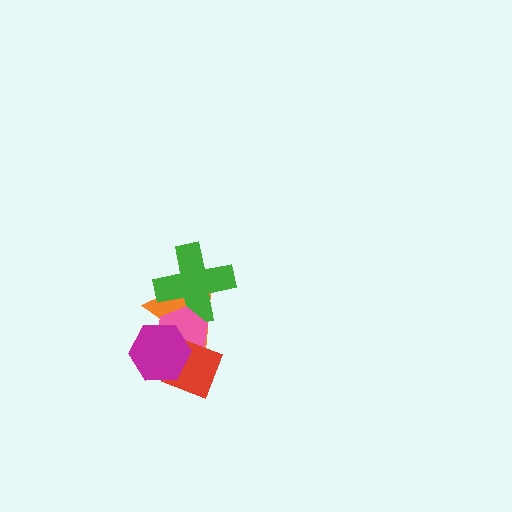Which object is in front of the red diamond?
The magenta hexagon is in front of the red diamond.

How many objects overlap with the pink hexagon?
4 objects overlap with the pink hexagon.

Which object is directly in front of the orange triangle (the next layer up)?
The green cross is directly in front of the orange triangle.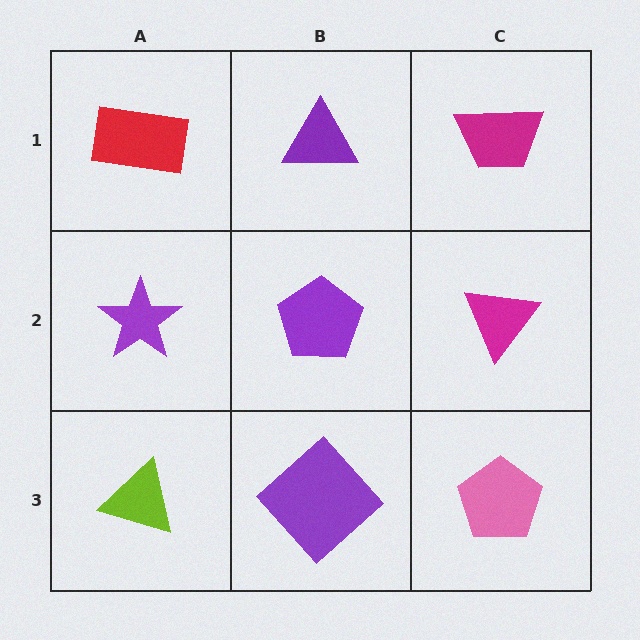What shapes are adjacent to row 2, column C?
A magenta trapezoid (row 1, column C), a pink pentagon (row 3, column C), a purple pentagon (row 2, column B).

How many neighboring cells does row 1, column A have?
2.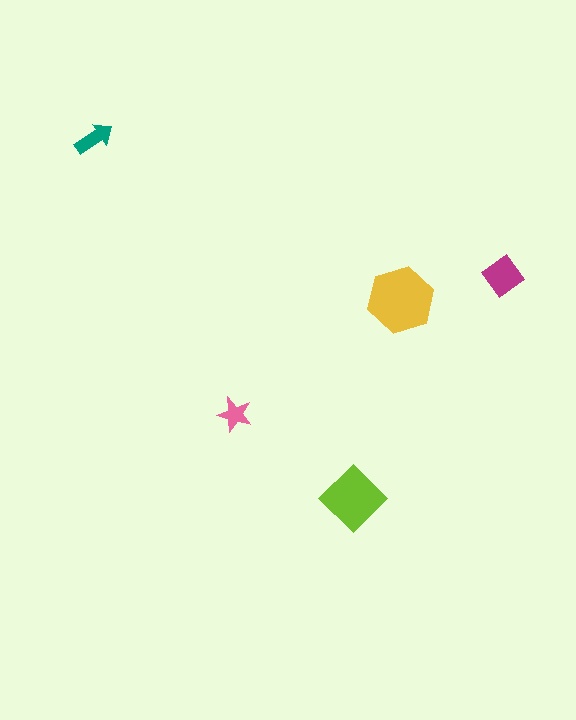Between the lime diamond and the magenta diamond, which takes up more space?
The lime diamond.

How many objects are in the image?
There are 5 objects in the image.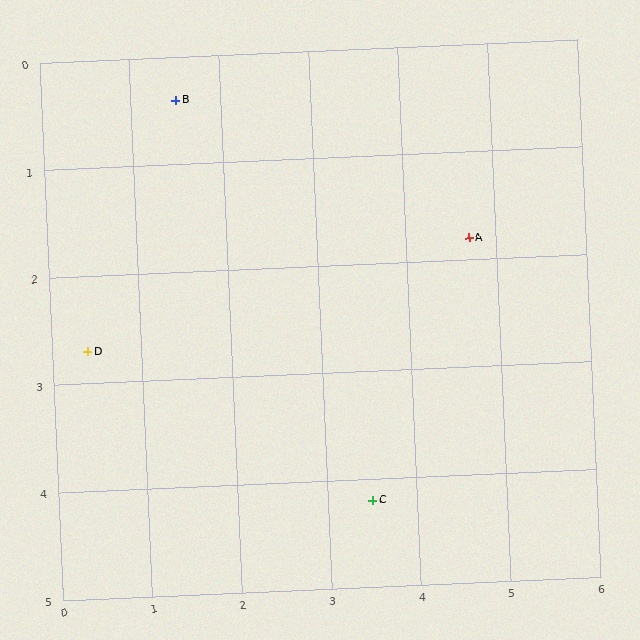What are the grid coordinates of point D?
Point D is at approximately (0.4, 2.7).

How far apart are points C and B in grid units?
Points C and B are about 4.3 grid units apart.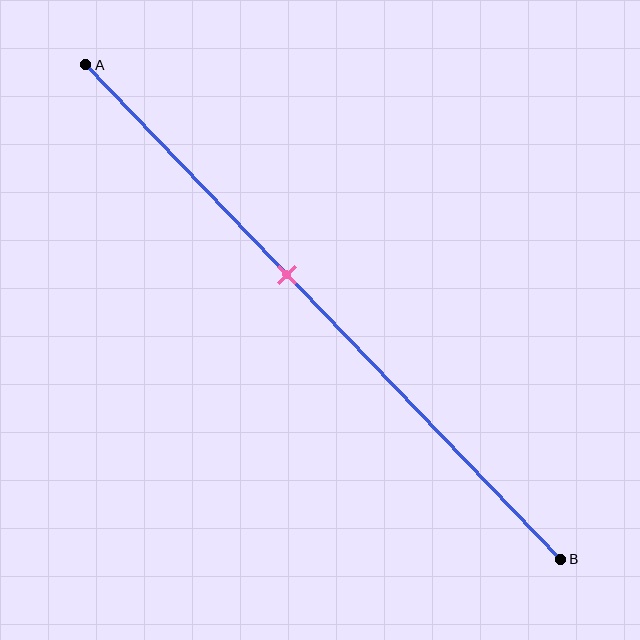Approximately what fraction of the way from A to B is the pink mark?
The pink mark is approximately 40% of the way from A to B.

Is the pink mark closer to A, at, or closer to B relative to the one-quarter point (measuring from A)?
The pink mark is closer to point B than the one-quarter point of segment AB.